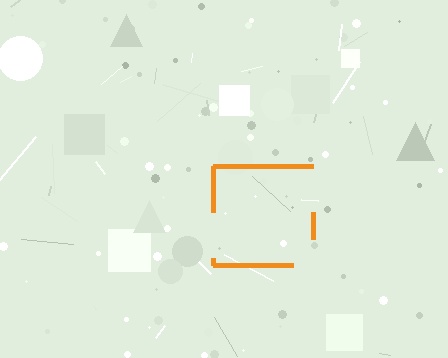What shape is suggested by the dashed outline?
The dashed outline suggests a square.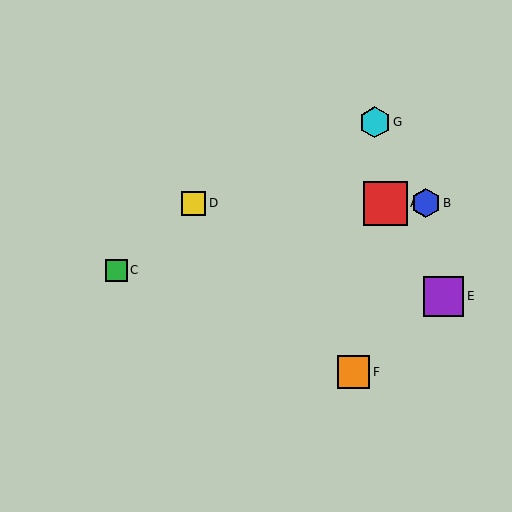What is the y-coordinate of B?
Object B is at y≈203.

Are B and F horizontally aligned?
No, B is at y≈203 and F is at y≈372.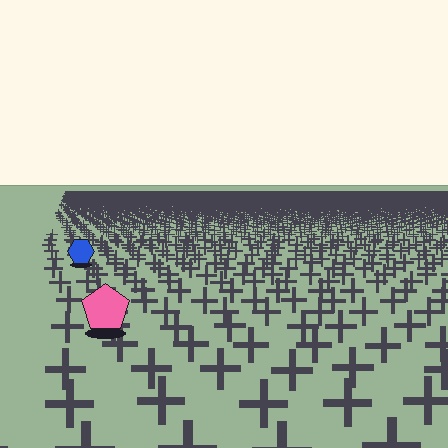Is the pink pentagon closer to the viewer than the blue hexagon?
Yes. The pink pentagon is closer — you can tell from the texture gradient: the ground texture is coarser near it.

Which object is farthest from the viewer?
The blue hexagon is farthest from the viewer. It appears smaller and the ground texture around it is denser.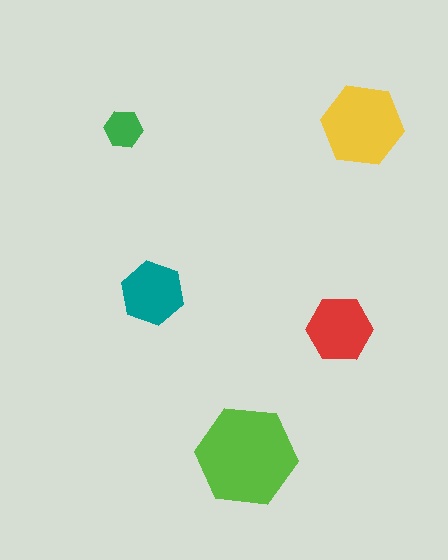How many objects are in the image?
There are 5 objects in the image.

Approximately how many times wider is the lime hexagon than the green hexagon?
About 2.5 times wider.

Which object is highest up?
The yellow hexagon is topmost.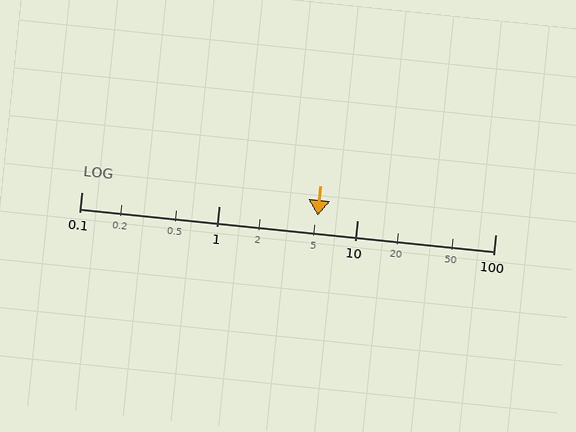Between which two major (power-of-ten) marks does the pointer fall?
The pointer is between 1 and 10.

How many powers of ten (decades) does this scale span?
The scale spans 3 decades, from 0.1 to 100.